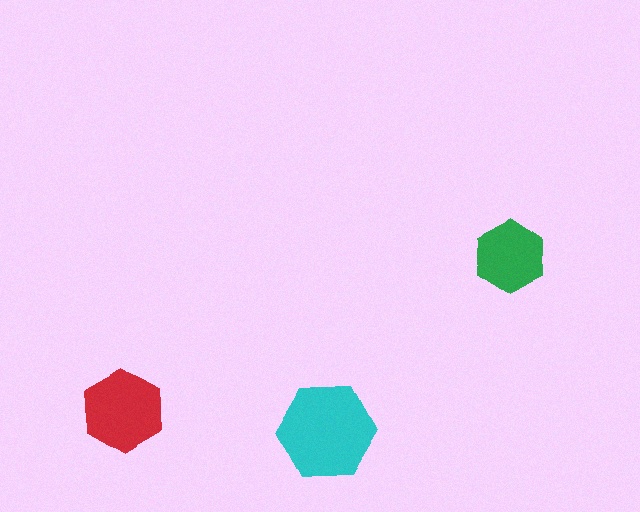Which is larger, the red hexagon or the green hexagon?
The red one.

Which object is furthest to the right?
The green hexagon is rightmost.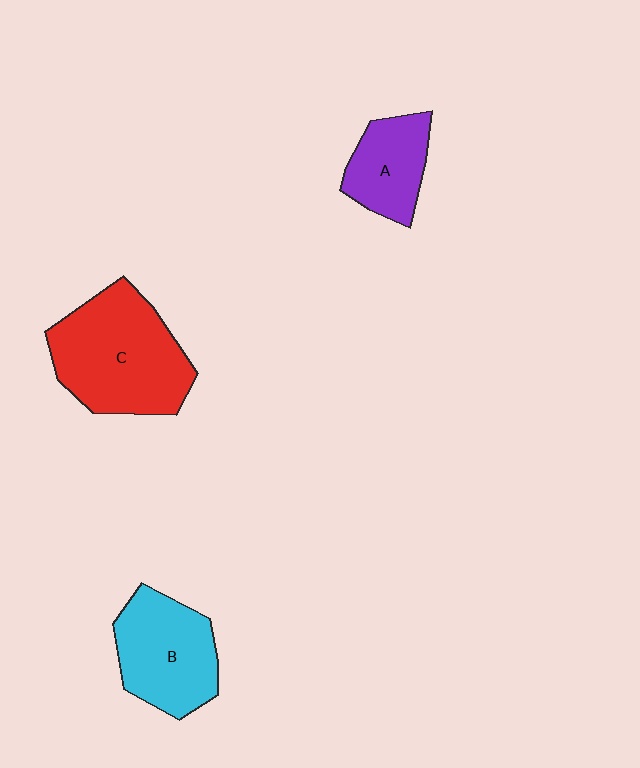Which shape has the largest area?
Shape C (red).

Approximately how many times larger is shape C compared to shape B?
Approximately 1.4 times.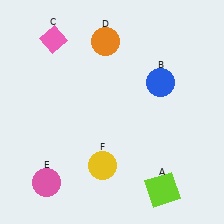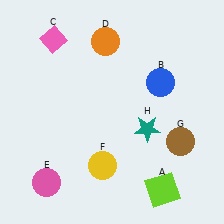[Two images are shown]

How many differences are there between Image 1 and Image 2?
There are 2 differences between the two images.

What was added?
A brown circle (G), a teal star (H) were added in Image 2.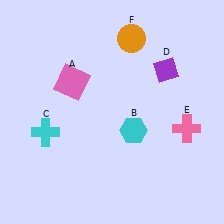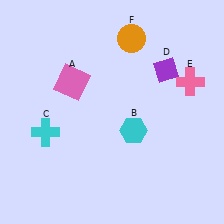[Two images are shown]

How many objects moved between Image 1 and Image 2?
1 object moved between the two images.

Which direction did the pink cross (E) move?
The pink cross (E) moved up.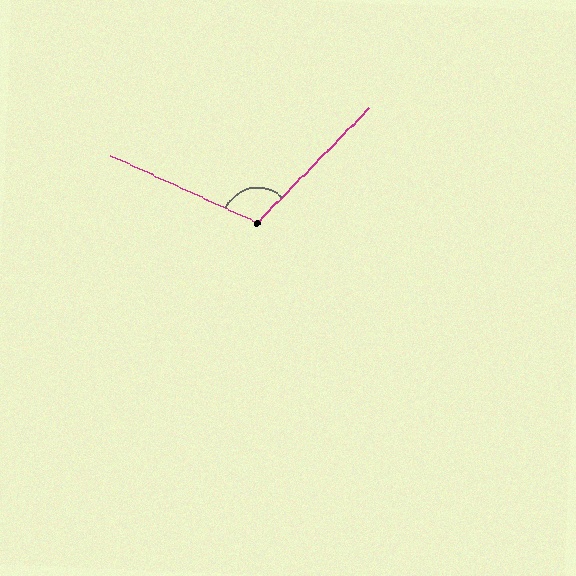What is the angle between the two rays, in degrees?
Approximately 110 degrees.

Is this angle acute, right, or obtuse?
It is obtuse.